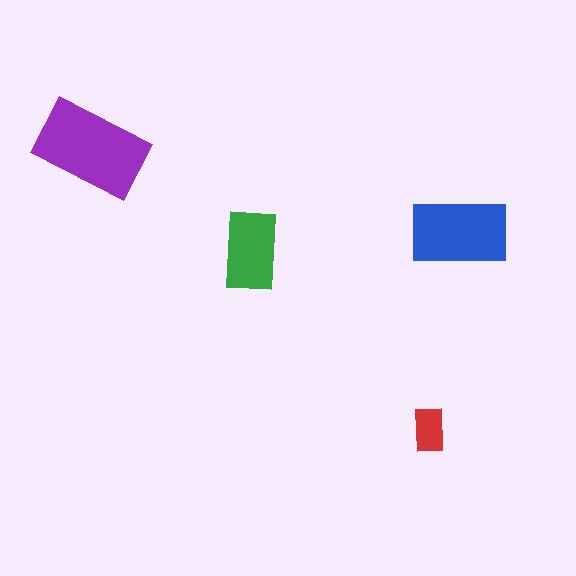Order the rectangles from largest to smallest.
the purple one, the blue one, the green one, the red one.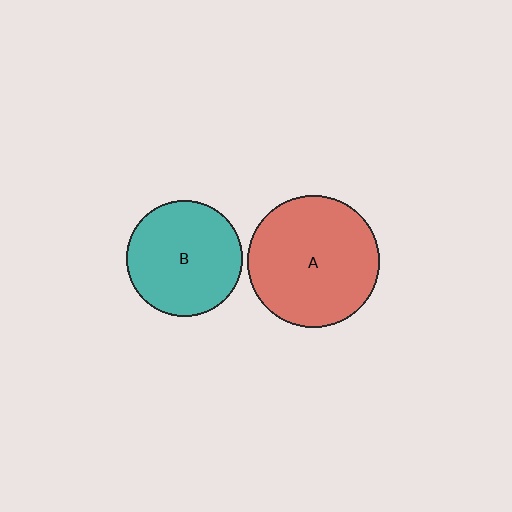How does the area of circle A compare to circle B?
Approximately 1.3 times.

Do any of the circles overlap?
No, none of the circles overlap.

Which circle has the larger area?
Circle A (red).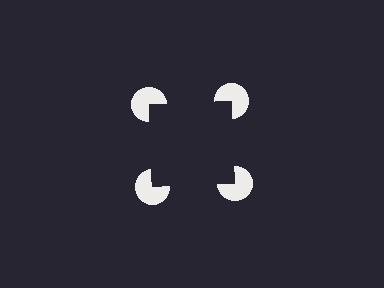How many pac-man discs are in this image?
There are 4 — one at each vertex of the illusory square.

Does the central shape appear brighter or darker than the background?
It typically appears slightly darker than the background, even though no actual brightness change is drawn.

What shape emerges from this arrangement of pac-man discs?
An illusory square — its edges are inferred from the aligned wedge cuts in the pac-man discs, not physically drawn.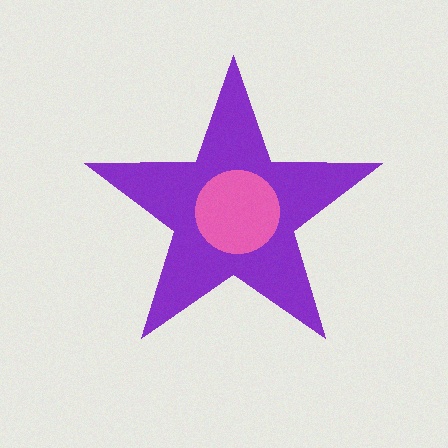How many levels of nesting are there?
2.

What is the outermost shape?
The purple star.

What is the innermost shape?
The pink circle.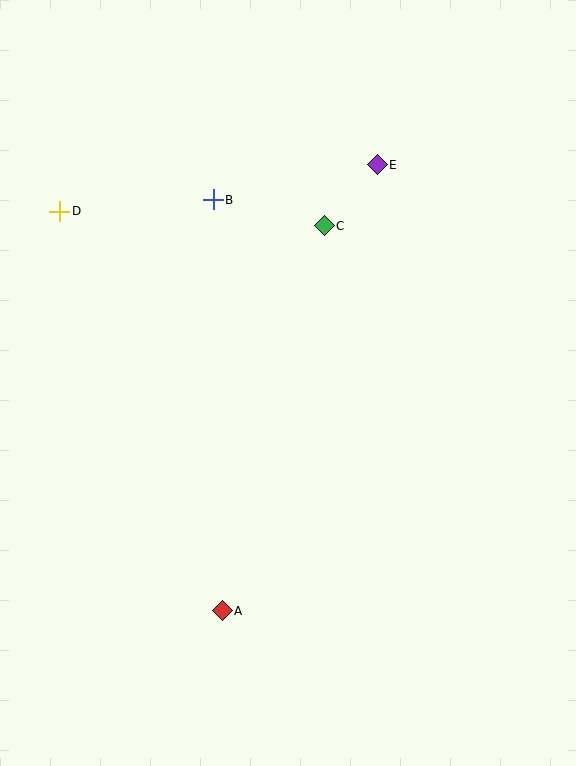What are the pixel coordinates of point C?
Point C is at (324, 226).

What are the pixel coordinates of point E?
Point E is at (377, 165).